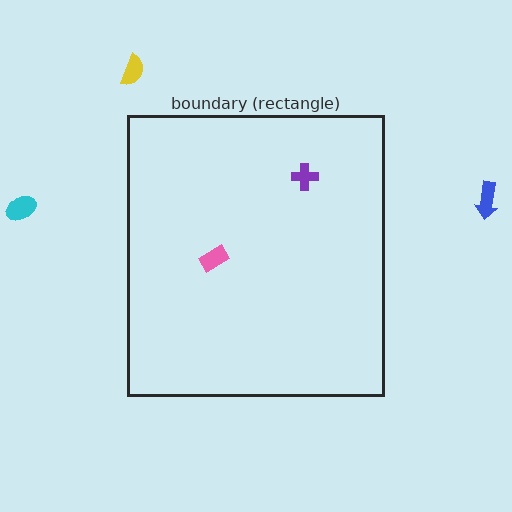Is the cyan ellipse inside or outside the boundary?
Outside.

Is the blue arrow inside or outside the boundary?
Outside.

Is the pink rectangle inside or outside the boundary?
Inside.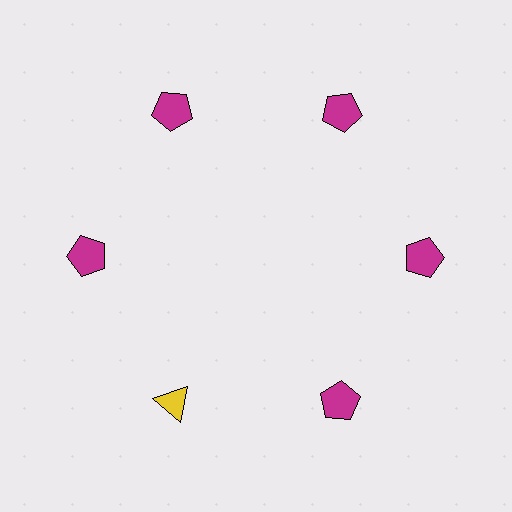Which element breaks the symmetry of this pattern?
The yellow triangle at roughly the 7 o'clock position breaks the symmetry. All other shapes are magenta pentagons.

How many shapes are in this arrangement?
There are 6 shapes arranged in a ring pattern.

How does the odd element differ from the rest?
It differs in both color (yellow instead of magenta) and shape (triangle instead of pentagon).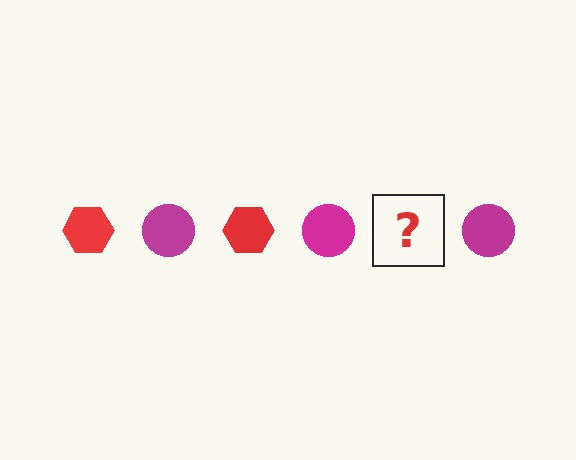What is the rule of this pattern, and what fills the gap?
The rule is that the pattern alternates between red hexagon and magenta circle. The gap should be filled with a red hexagon.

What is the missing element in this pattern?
The missing element is a red hexagon.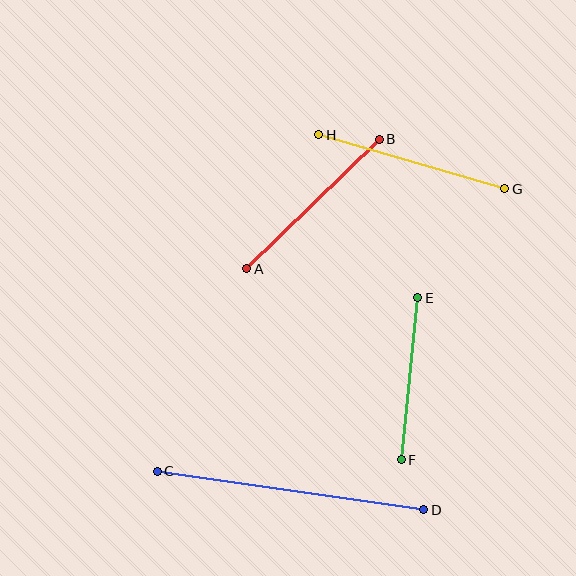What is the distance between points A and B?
The distance is approximately 185 pixels.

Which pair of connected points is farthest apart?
Points C and D are farthest apart.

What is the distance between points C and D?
The distance is approximately 269 pixels.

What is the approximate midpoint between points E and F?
The midpoint is at approximately (410, 379) pixels.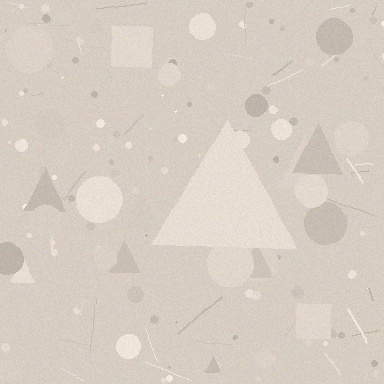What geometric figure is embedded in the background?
A triangle is embedded in the background.